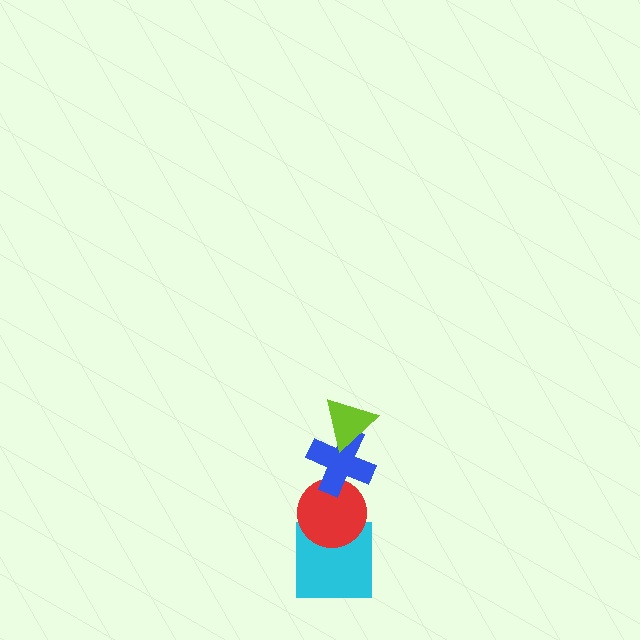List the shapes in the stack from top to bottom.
From top to bottom: the lime triangle, the blue cross, the red circle, the cyan square.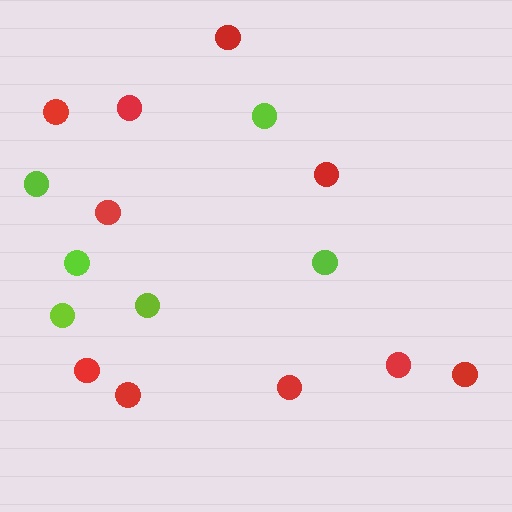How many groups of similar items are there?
There are 2 groups: one group of lime circles (6) and one group of red circles (10).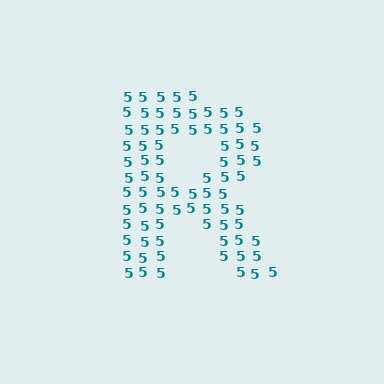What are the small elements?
The small elements are digit 5's.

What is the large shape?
The large shape is the letter R.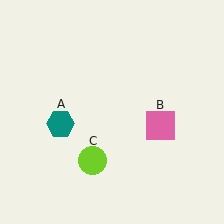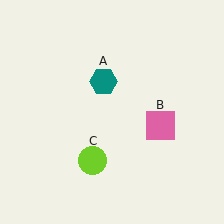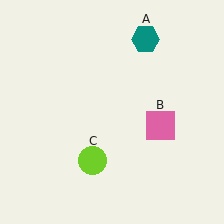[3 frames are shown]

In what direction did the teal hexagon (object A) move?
The teal hexagon (object A) moved up and to the right.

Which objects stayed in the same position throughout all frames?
Pink square (object B) and lime circle (object C) remained stationary.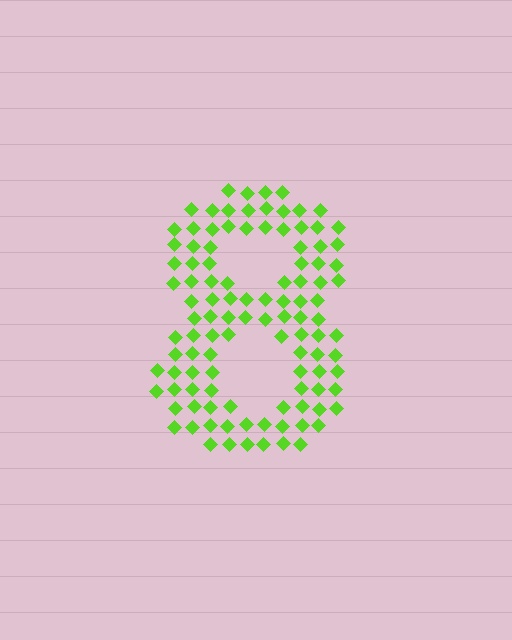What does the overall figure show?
The overall figure shows the digit 8.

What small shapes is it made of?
It is made of small diamonds.